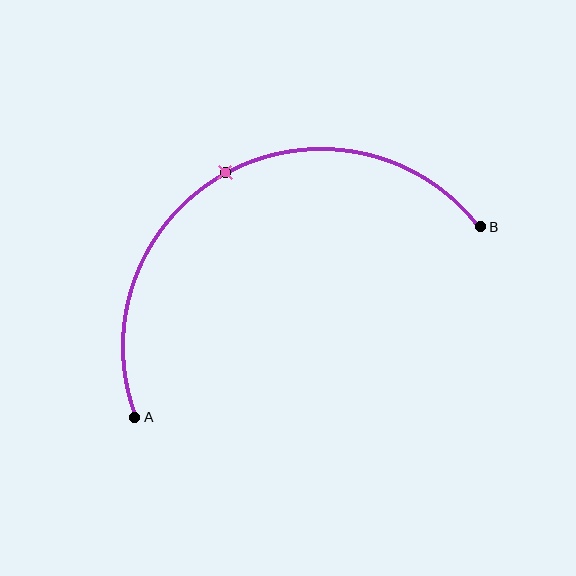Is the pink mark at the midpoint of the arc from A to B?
Yes. The pink mark lies on the arc at equal arc-length from both A and B — it is the arc midpoint.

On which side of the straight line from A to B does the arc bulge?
The arc bulges above the straight line connecting A and B.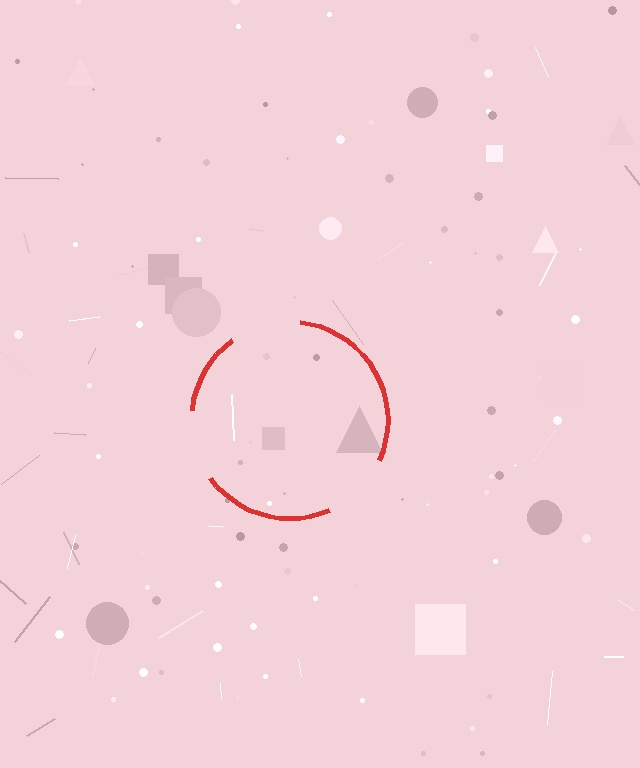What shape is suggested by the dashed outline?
The dashed outline suggests a circle.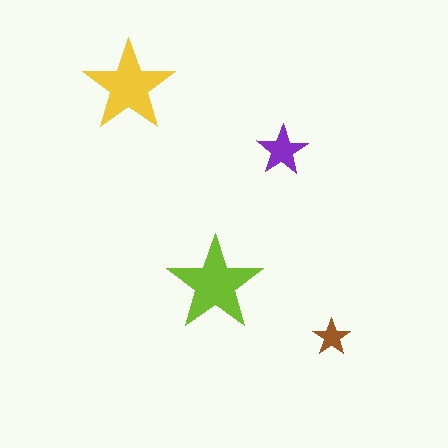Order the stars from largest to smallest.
the lime one, the yellow one, the purple one, the brown one.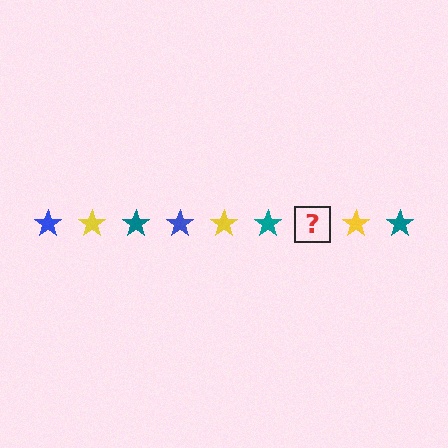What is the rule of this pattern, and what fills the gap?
The rule is that the pattern cycles through blue, yellow, teal stars. The gap should be filled with a blue star.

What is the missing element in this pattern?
The missing element is a blue star.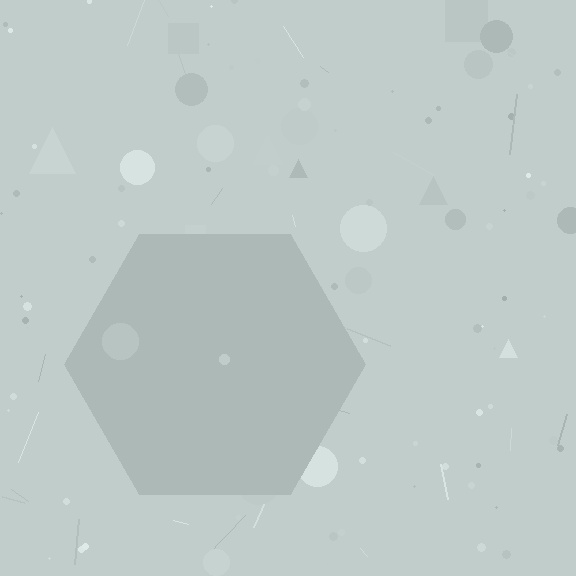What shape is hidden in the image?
A hexagon is hidden in the image.